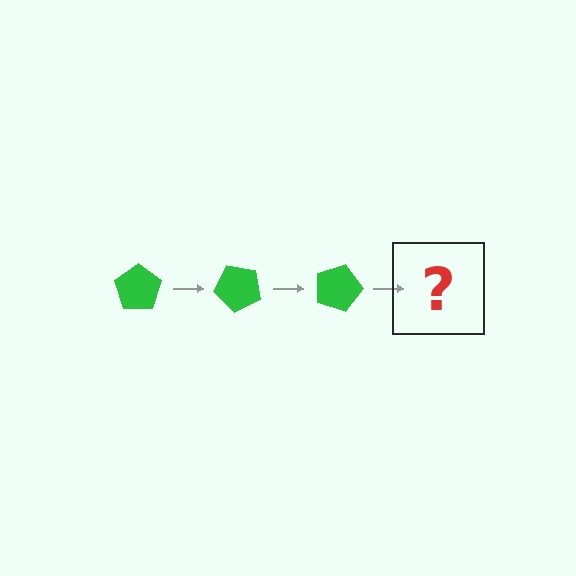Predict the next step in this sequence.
The next step is a green pentagon rotated 135 degrees.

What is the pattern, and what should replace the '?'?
The pattern is that the pentagon rotates 45 degrees each step. The '?' should be a green pentagon rotated 135 degrees.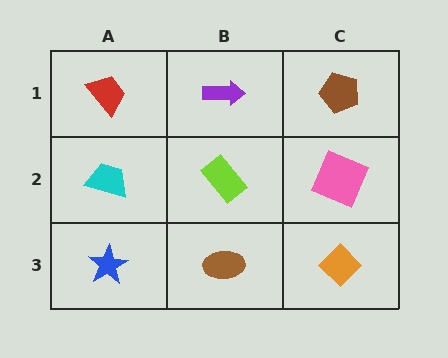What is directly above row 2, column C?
A brown pentagon.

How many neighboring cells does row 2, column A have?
3.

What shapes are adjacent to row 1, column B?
A lime rectangle (row 2, column B), a red trapezoid (row 1, column A), a brown pentagon (row 1, column C).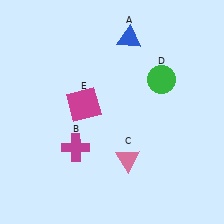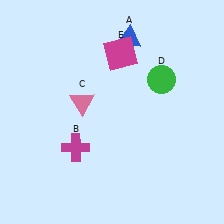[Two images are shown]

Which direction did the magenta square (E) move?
The magenta square (E) moved up.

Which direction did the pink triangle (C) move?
The pink triangle (C) moved up.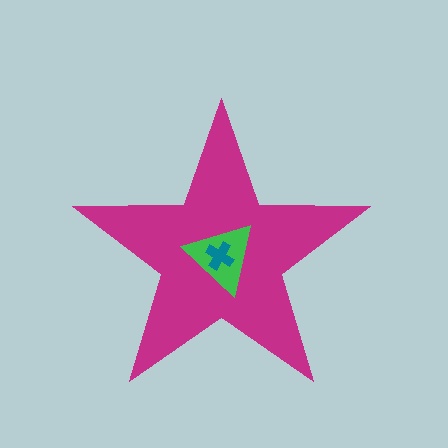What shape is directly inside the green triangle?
The teal cross.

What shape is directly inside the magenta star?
The green triangle.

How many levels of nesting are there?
3.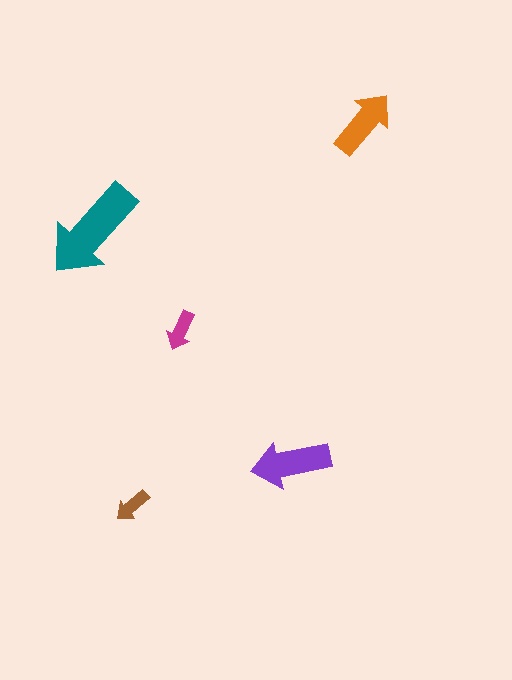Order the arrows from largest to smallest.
the teal one, the purple one, the orange one, the magenta one, the brown one.